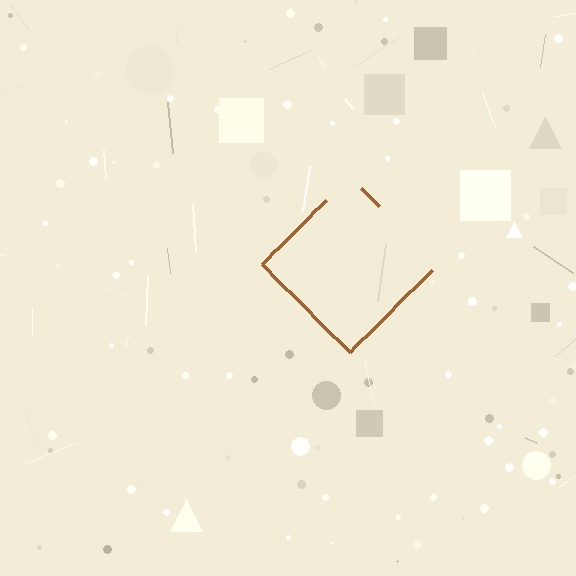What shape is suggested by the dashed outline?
The dashed outline suggests a diamond.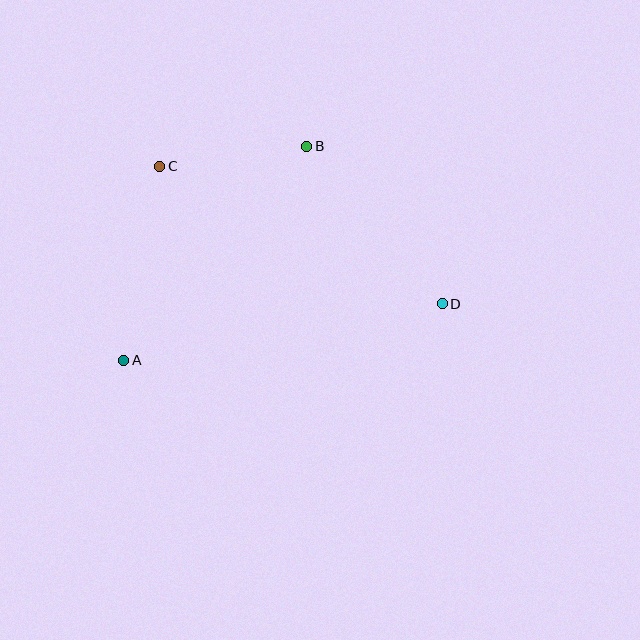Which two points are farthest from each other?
Points A and D are farthest from each other.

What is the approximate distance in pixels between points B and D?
The distance between B and D is approximately 208 pixels.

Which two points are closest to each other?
Points B and C are closest to each other.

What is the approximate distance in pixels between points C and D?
The distance between C and D is approximately 314 pixels.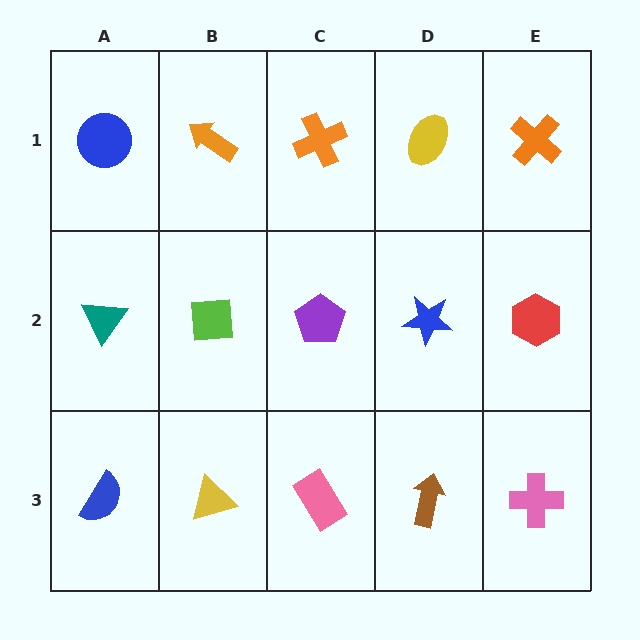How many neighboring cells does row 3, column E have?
2.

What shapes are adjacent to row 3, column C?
A purple pentagon (row 2, column C), a yellow triangle (row 3, column B), a brown arrow (row 3, column D).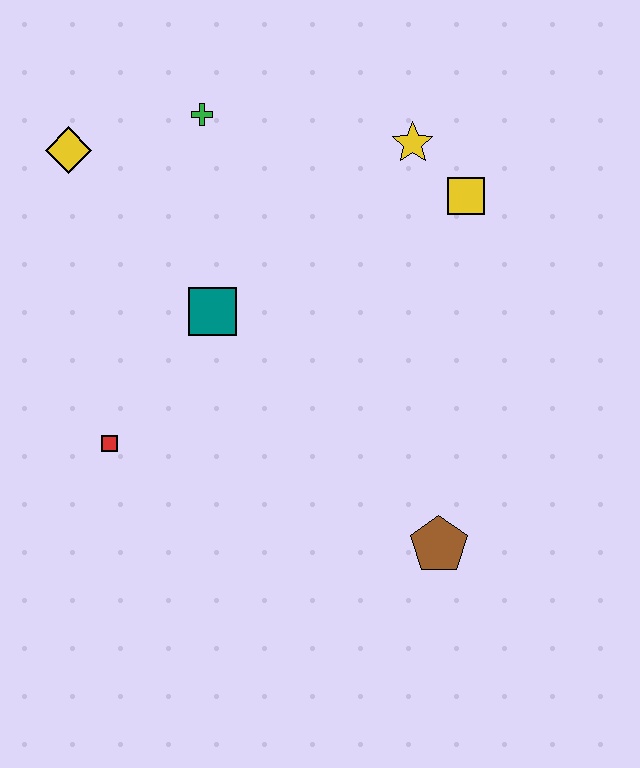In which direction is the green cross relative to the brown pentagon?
The green cross is above the brown pentagon.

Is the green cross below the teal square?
No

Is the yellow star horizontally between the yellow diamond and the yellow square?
Yes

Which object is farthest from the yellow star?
The red square is farthest from the yellow star.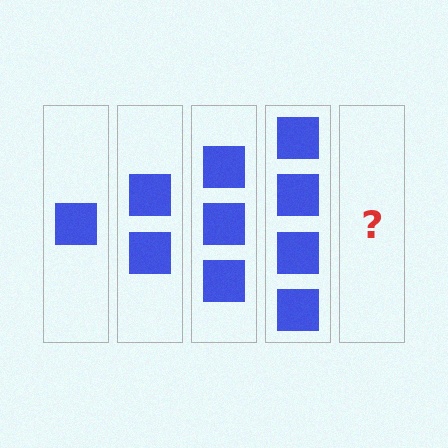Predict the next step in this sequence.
The next step is 5 squares.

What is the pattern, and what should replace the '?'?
The pattern is that each step adds one more square. The '?' should be 5 squares.